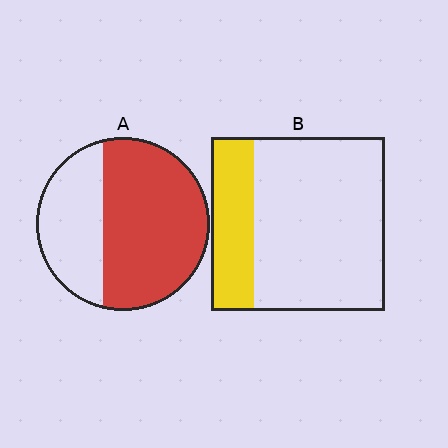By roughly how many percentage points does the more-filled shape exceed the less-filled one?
By roughly 40 percentage points (A over B).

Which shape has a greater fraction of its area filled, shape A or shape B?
Shape A.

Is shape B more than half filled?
No.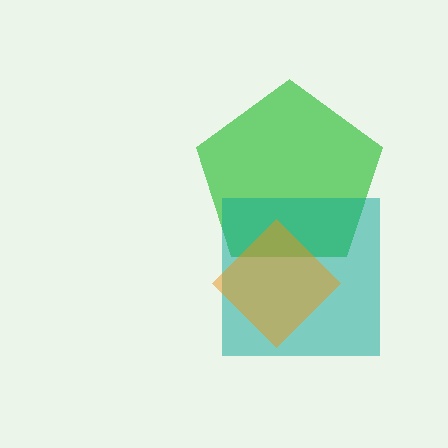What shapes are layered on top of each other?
The layered shapes are: a green pentagon, a teal square, an orange diamond.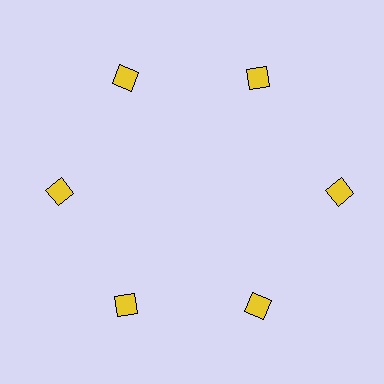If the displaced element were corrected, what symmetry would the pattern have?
It would have 6-fold rotational symmetry — the pattern would map onto itself every 60 degrees.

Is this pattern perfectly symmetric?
No. The 6 yellow diamonds are arranged in a ring, but one element near the 3 o'clock position is pushed outward from the center, breaking the 6-fold rotational symmetry.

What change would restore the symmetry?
The symmetry would be restored by moving it inward, back onto the ring so that all 6 diamonds sit at equal angles and equal distance from the center.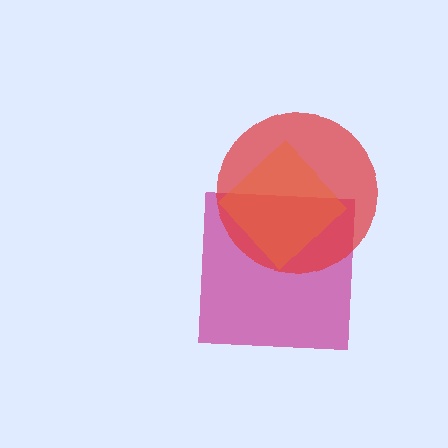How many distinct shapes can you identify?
There are 3 distinct shapes: a magenta square, a yellow diamond, a red circle.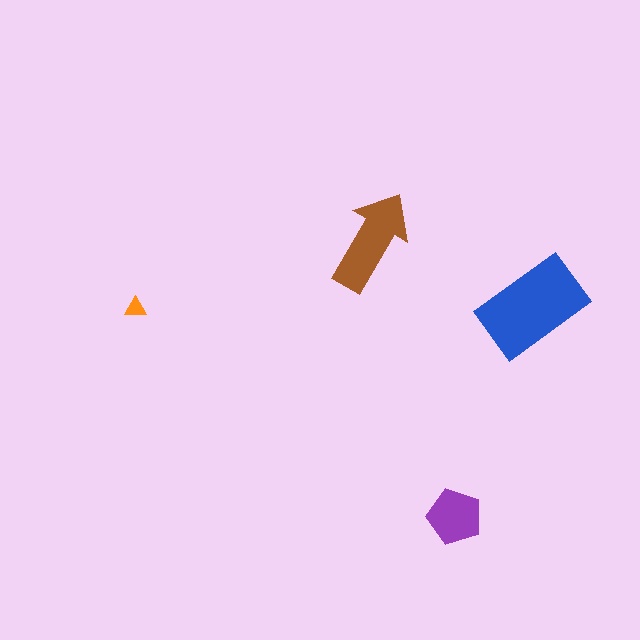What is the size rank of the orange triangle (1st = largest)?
4th.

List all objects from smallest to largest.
The orange triangle, the purple pentagon, the brown arrow, the blue rectangle.